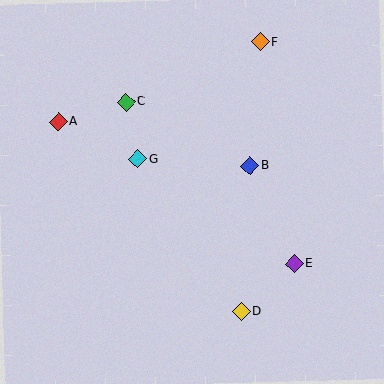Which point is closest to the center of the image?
Point G at (138, 159) is closest to the center.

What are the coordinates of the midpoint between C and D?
The midpoint between C and D is at (184, 207).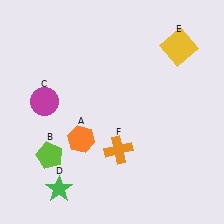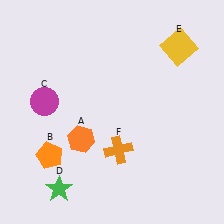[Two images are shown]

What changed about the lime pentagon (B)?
In Image 1, B is lime. In Image 2, it changed to orange.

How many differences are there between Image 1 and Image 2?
There is 1 difference between the two images.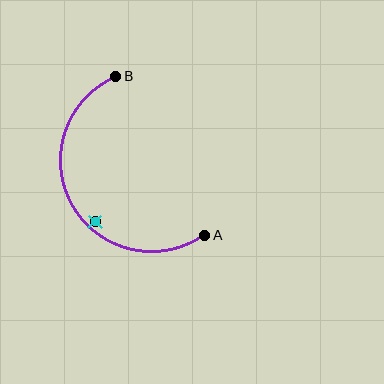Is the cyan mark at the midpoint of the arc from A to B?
No — the cyan mark does not lie on the arc at all. It sits slightly inside the curve.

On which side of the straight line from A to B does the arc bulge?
The arc bulges to the left of the straight line connecting A and B.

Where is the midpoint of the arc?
The arc midpoint is the point on the curve farthest from the straight line joining A and B. It sits to the left of that line.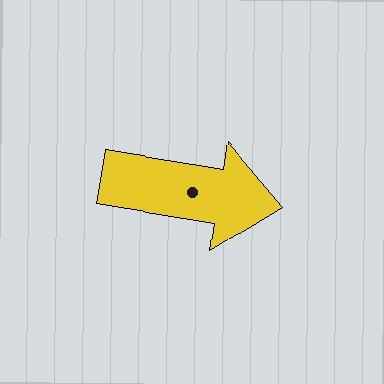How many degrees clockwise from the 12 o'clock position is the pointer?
Approximately 99 degrees.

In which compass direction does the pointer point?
East.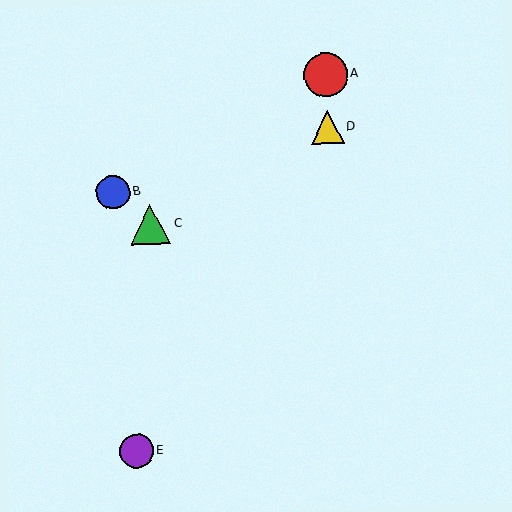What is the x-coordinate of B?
Object B is at x≈113.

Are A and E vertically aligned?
No, A is at x≈325 and E is at x≈137.